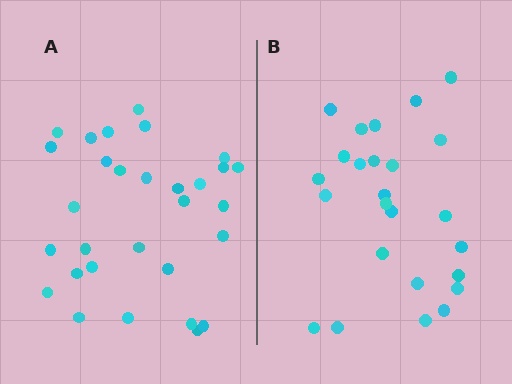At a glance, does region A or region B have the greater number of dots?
Region A (the left region) has more dots.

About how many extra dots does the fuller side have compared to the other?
Region A has about 5 more dots than region B.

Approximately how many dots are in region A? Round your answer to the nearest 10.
About 30 dots.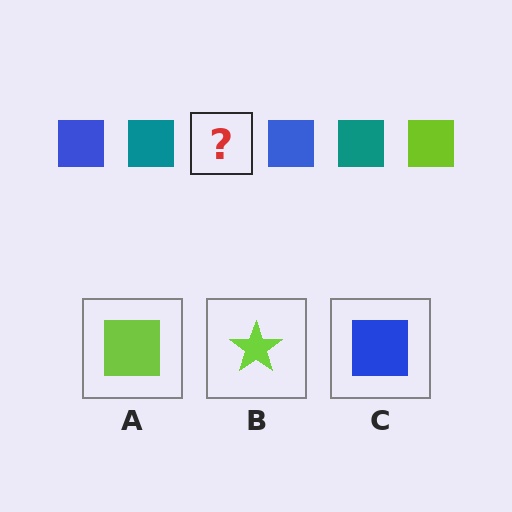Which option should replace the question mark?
Option A.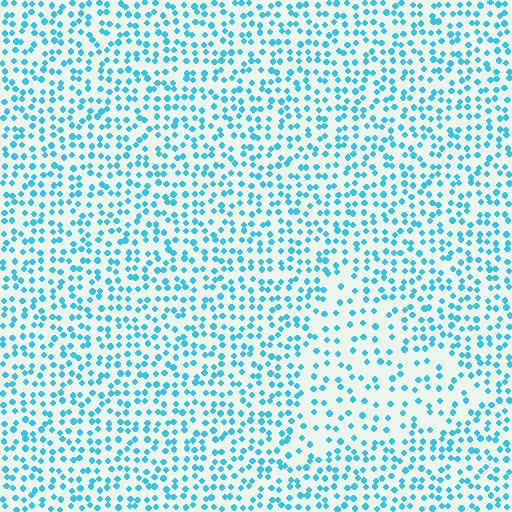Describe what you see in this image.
The image contains small cyan elements arranged at two different densities. A triangle-shaped region is visible where the elements are less densely packed than the surrounding area.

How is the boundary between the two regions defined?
The boundary is defined by a change in element density (approximately 1.8x ratio). All elements are the same color, size, and shape.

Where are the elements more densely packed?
The elements are more densely packed outside the triangle boundary.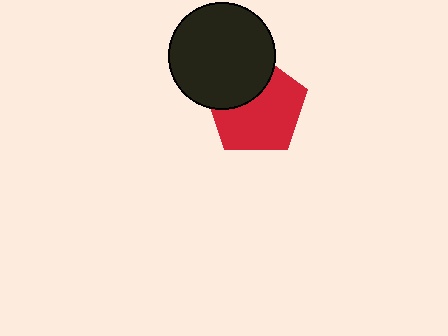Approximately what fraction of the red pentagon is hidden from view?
Roughly 34% of the red pentagon is hidden behind the black circle.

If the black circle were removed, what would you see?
You would see the complete red pentagon.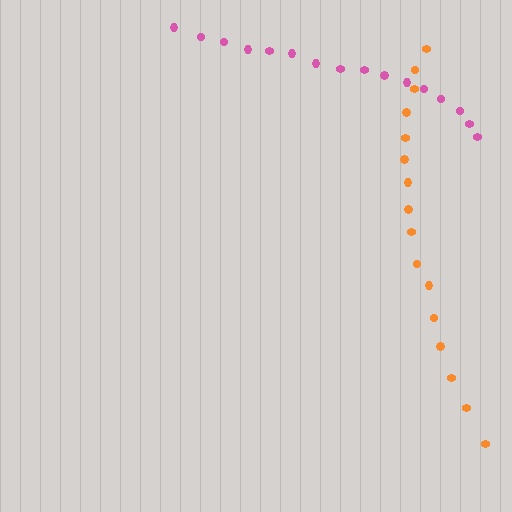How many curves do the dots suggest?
There are 2 distinct paths.